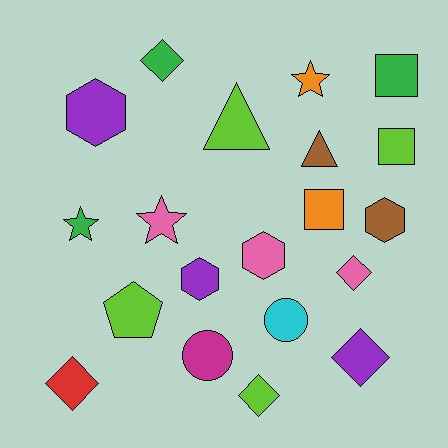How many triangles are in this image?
There are 2 triangles.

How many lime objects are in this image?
There are 4 lime objects.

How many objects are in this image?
There are 20 objects.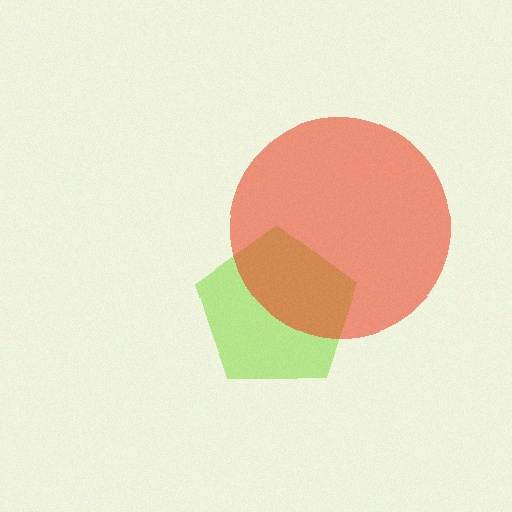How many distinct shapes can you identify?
There are 2 distinct shapes: a lime pentagon, a red circle.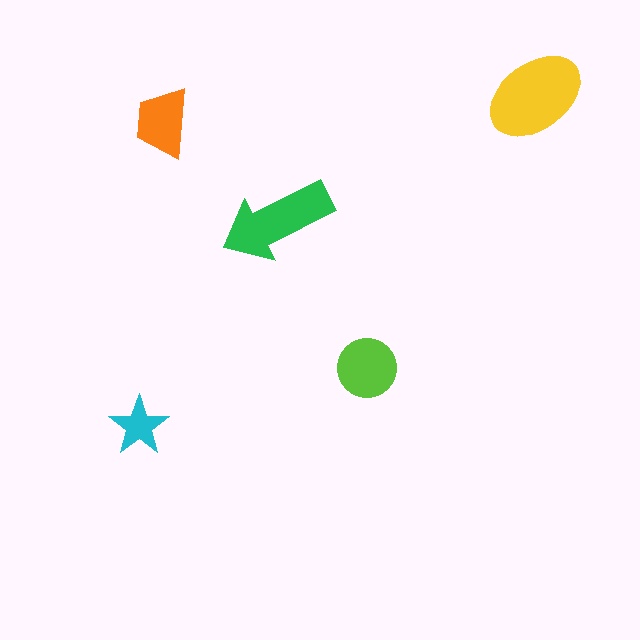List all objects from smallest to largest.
The cyan star, the orange trapezoid, the lime circle, the green arrow, the yellow ellipse.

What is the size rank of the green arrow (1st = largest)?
2nd.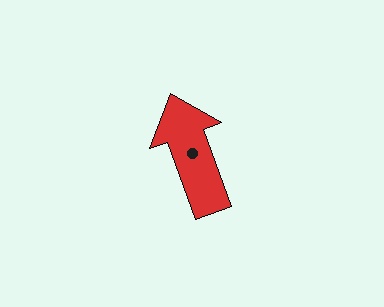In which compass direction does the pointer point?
North.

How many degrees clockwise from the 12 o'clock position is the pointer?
Approximately 340 degrees.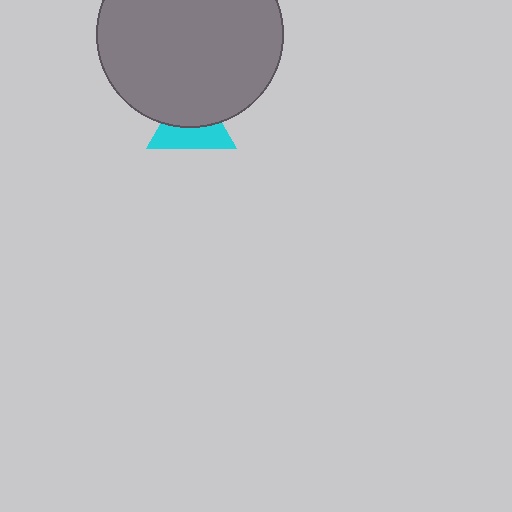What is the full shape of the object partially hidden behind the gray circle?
The partially hidden object is a cyan triangle.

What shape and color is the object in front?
The object in front is a gray circle.